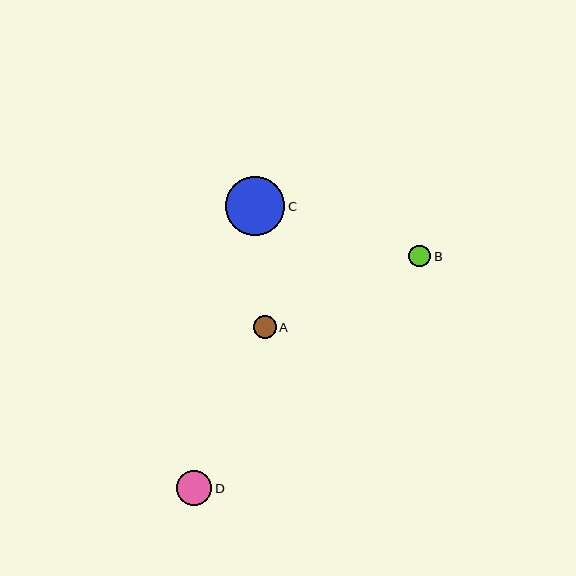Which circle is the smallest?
Circle B is the smallest with a size of approximately 22 pixels.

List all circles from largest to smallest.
From largest to smallest: C, D, A, B.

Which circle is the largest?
Circle C is the largest with a size of approximately 59 pixels.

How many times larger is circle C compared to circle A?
Circle C is approximately 2.6 times the size of circle A.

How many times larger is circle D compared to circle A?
Circle D is approximately 1.5 times the size of circle A.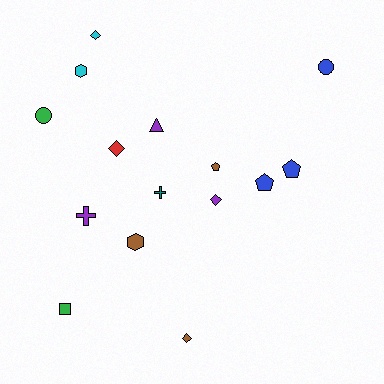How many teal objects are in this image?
There is 1 teal object.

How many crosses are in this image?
There are 2 crosses.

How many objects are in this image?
There are 15 objects.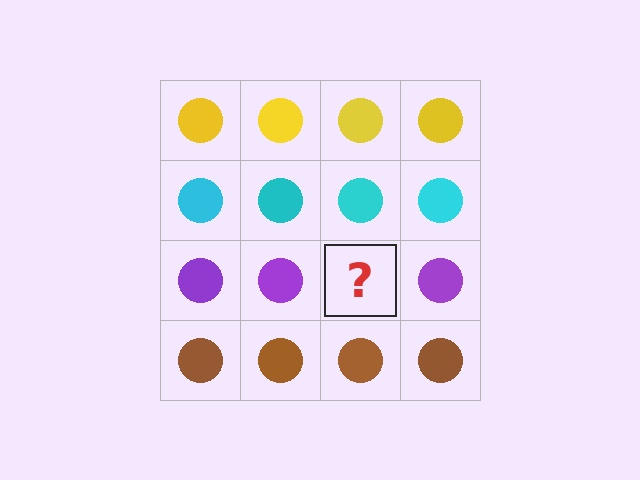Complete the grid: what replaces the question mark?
The question mark should be replaced with a purple circle.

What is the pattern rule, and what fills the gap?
The rule is that each row has a consistent color. The gap should be filled with a purple circle.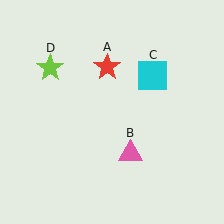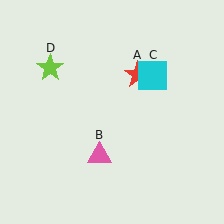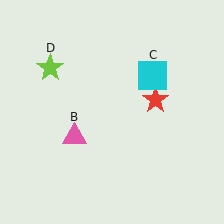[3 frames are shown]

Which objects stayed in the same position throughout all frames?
Cyan square (object C) and lime star (object D) remained stationary.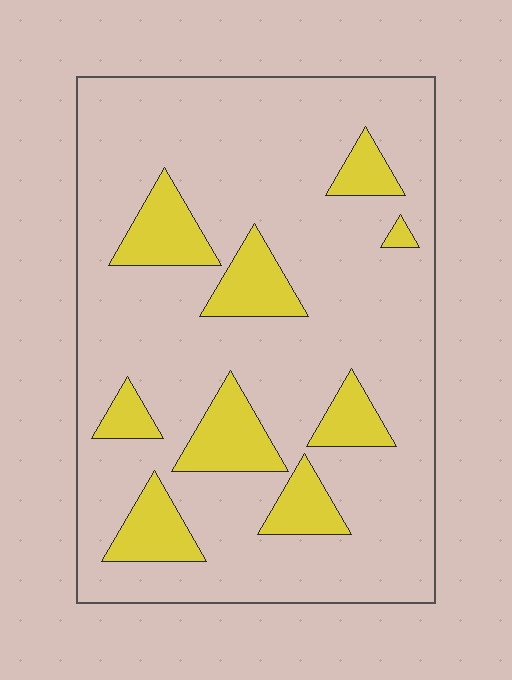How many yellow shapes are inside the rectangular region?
9.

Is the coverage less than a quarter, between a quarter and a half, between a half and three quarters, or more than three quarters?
Less than a quarter.